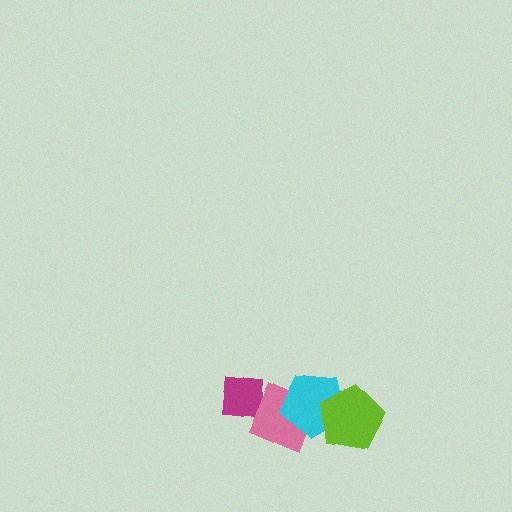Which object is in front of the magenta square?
The pink diamond is in front of the magenta square.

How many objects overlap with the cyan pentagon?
2 objects overlap with the cyan pentagon.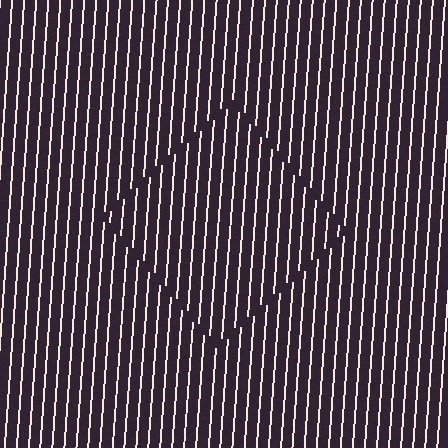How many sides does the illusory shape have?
4 sides — the line-ends trace a square.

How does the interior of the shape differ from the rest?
The interior of the shape contains the same grating, shifted by half a period — the contour is defined by the phase discontinuity where line-ends from the inner and outer gratings abut.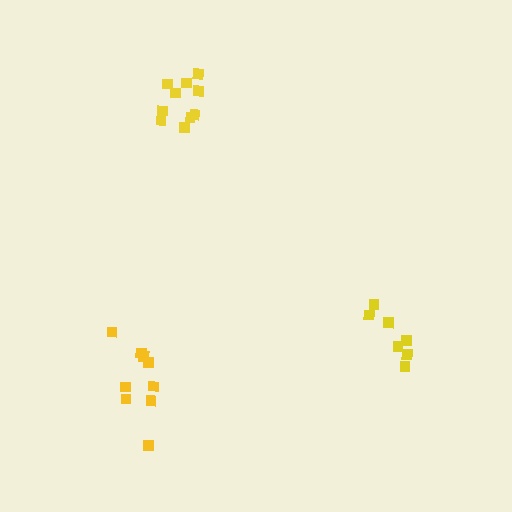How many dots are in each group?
Group 1: 7 dots, Group 2: 10 dots, Group 3: 9 dots (26 total).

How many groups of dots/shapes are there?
There are 3 groups.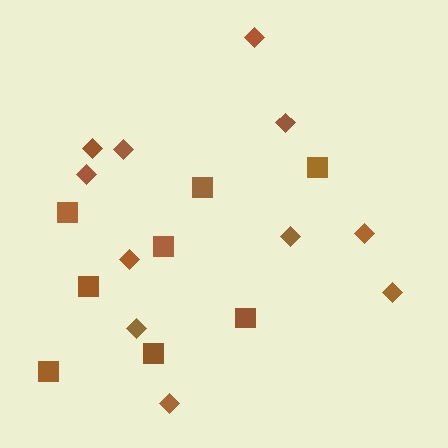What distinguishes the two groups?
There are 2 groups: one group of diamonds (11) and one group of squares (8).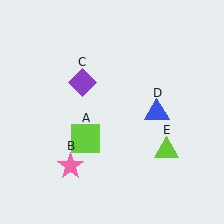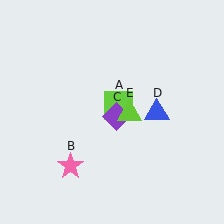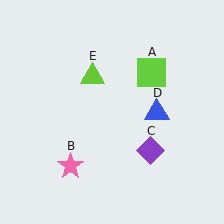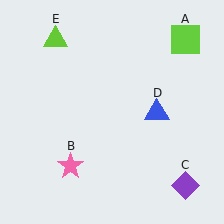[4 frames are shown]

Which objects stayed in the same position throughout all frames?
Pink star (object B) and blue triangle (object D) remained stationary.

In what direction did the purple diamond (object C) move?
The purple diamond (object C) moved down and to the right.